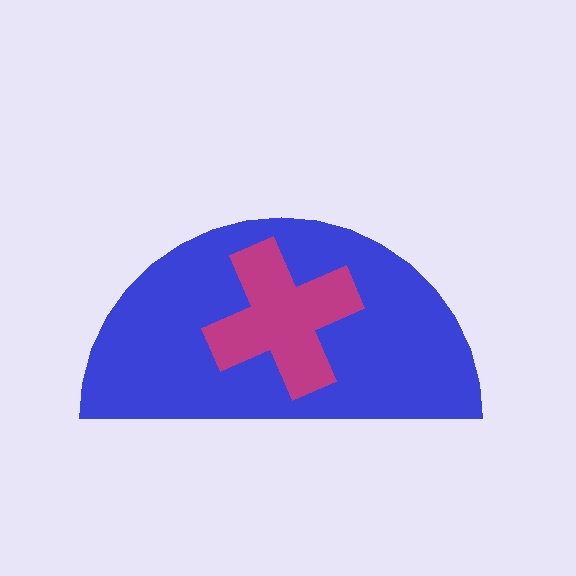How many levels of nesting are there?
2.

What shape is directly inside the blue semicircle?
The magenta cross.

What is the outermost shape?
The blue semicircle.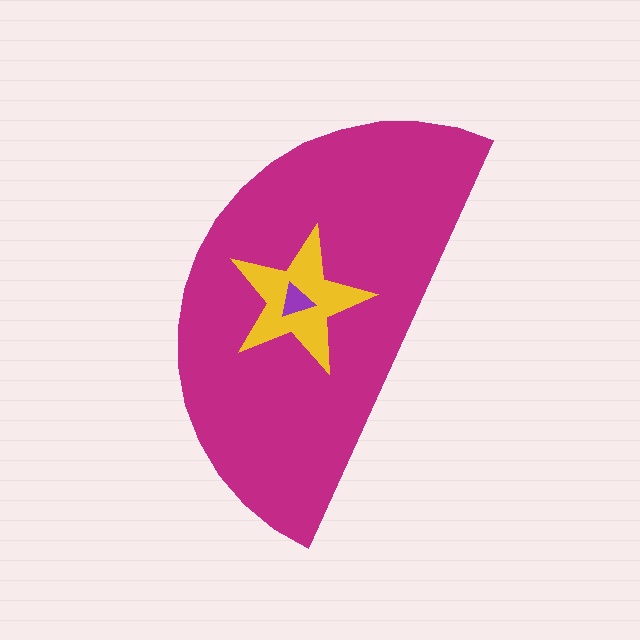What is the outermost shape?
The magenta semicircle.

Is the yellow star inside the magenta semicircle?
Yes.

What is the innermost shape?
The purple triangle.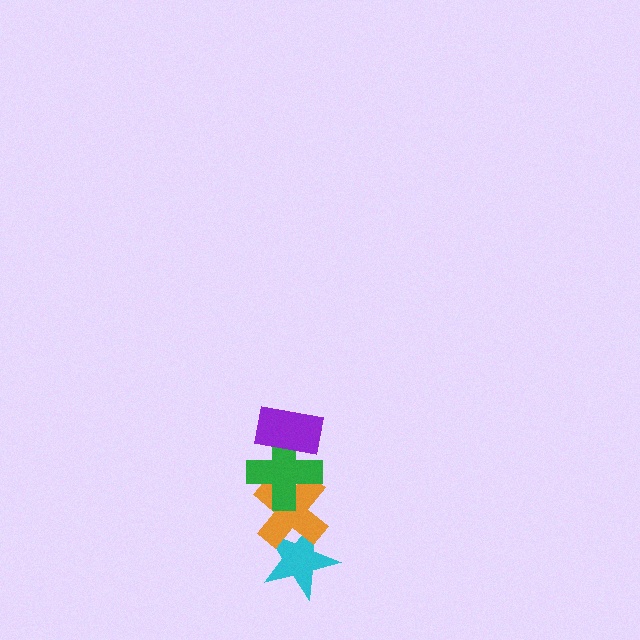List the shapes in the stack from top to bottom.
From top to bottom: the purple rectangle, the green cross, the orange cross, the cyan star.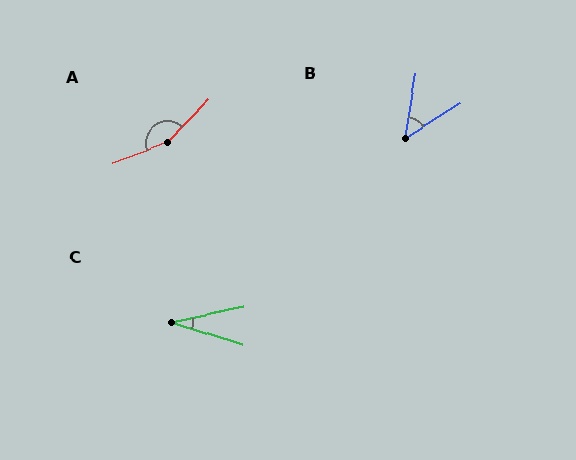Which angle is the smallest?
C, at approximately 30 degrees.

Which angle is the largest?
A, at approximately 155 degrees.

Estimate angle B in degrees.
Approximately 49 degrees.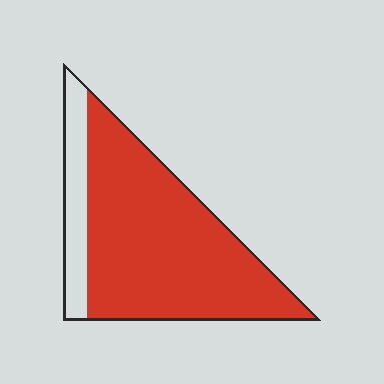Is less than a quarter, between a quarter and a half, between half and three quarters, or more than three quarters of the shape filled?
More than three quarters.